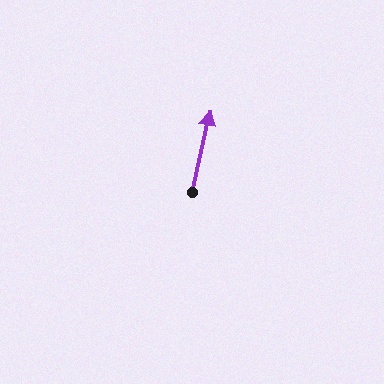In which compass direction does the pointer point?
North.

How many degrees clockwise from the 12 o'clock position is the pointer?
Approximately 13 degrees.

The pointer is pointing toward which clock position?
Roughly 12 o'clock.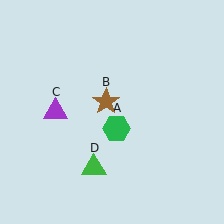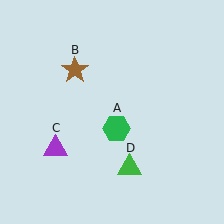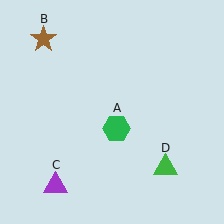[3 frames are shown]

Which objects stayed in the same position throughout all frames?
Green hexagon (object A) remained stationary.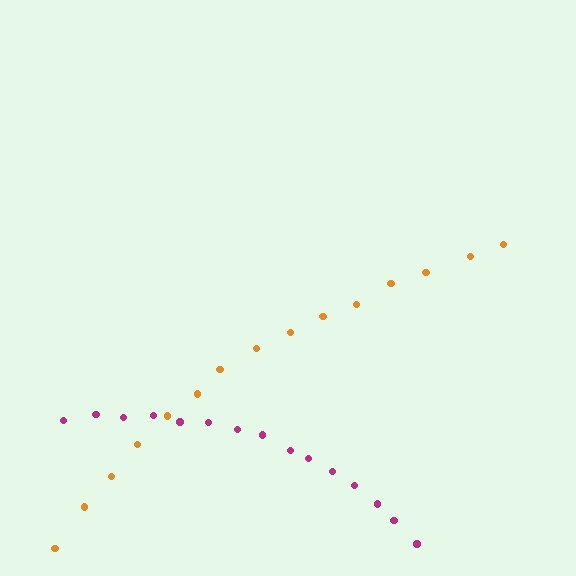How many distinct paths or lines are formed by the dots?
There are 2 distinct paths.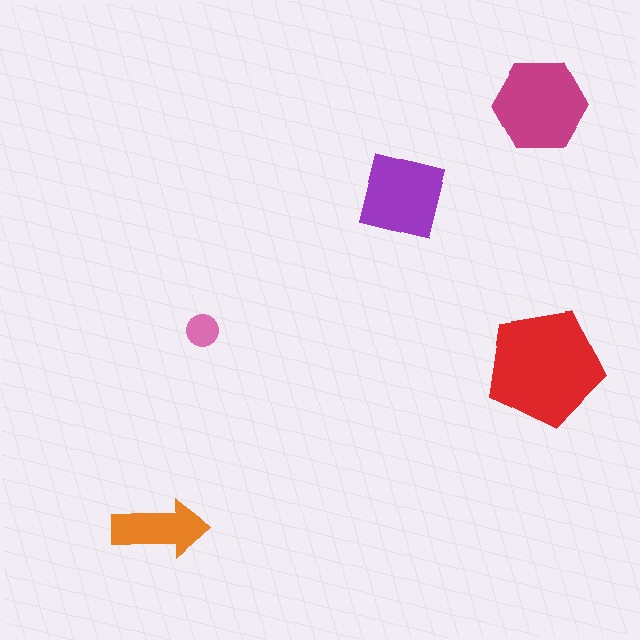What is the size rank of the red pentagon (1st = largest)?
1st.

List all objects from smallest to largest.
The pink circle, the orange arrow, the purple square, the magenta hexagon, the red pentagon.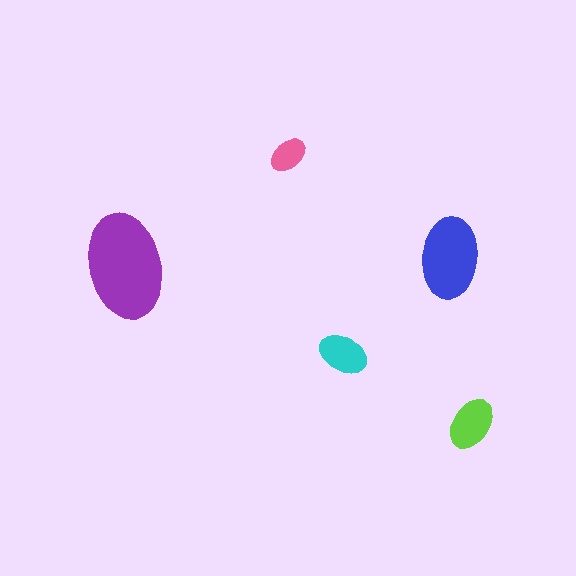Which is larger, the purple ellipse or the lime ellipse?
The purple one.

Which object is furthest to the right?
The lime ellipse is rightmost.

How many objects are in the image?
There are 5 objects in the image.